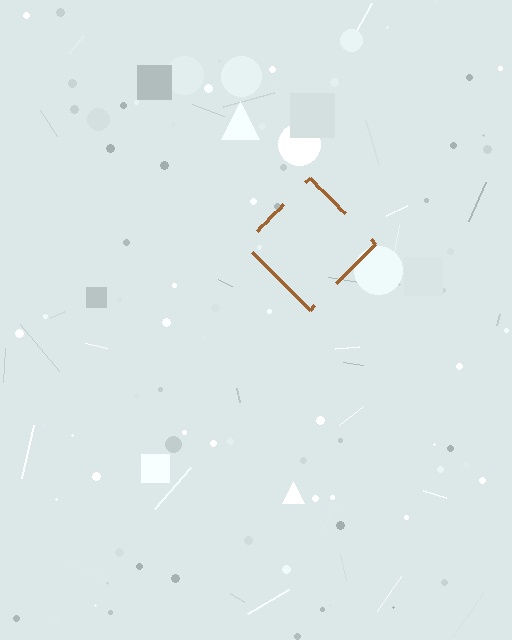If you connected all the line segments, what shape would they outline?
They would outline a diamond.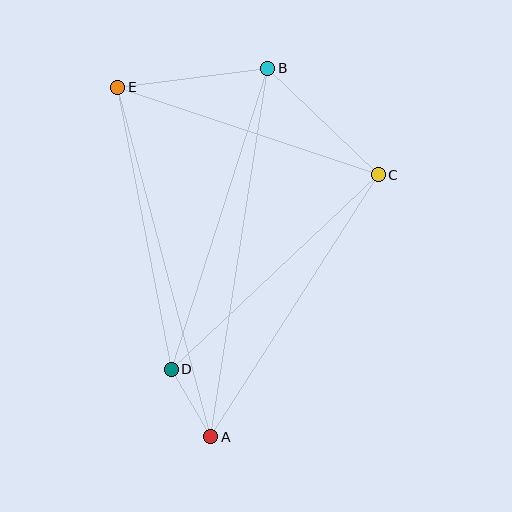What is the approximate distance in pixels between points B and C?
The distance between B and C is approximately 154 pixels.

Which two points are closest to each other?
Points A and D are closest to each other.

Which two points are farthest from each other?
Points A and B are farthest from each other.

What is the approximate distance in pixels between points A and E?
The distance between A and E is approximately 362 pixels.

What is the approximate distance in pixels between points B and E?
The distance between B and E is approximately 151 pixels.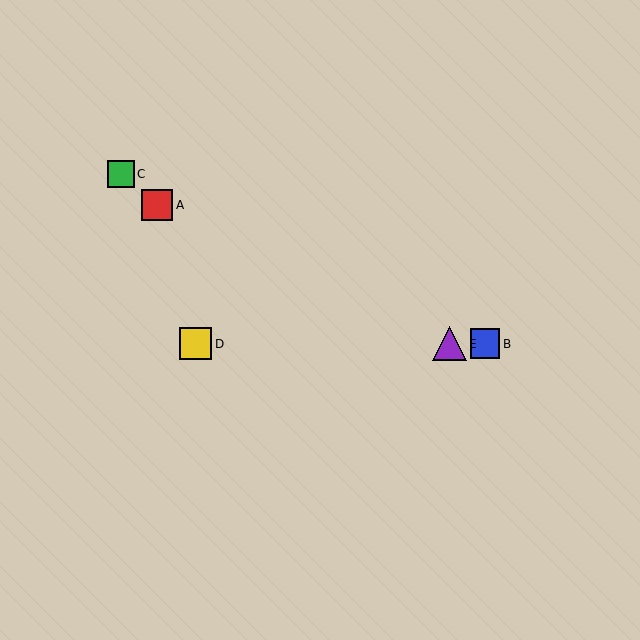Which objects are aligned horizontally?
Objects B, D, E are aligned horizontally.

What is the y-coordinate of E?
Object E is at y≈344.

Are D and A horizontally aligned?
No, D is at y≈344 and A is at y≈205.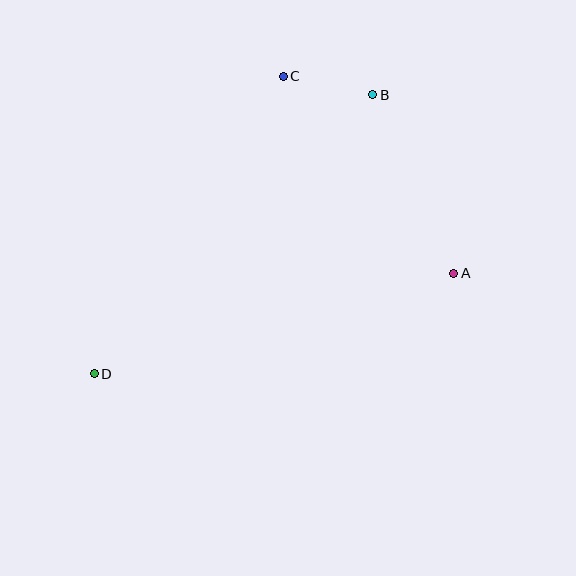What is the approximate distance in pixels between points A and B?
The distance between A and B is approximately 196 pixels.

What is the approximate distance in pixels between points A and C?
The distance between A and C is approximately 260 pixels.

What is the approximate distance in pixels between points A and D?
The distance between A and D is approximately 373 pixels.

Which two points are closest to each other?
Points B and C are closest to each other.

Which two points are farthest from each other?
Points B and D are farthest from each other.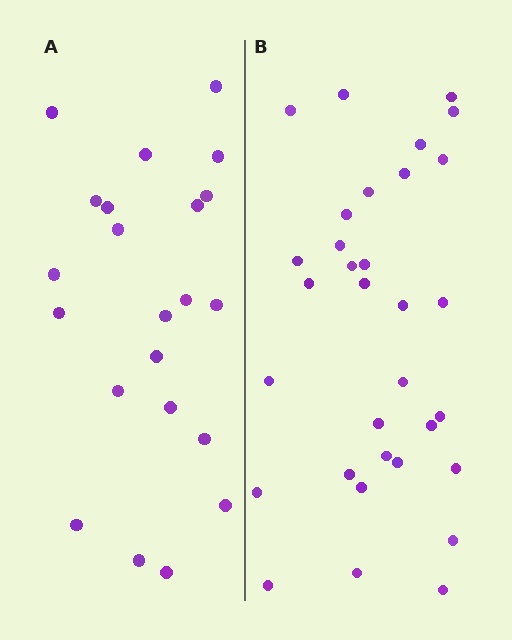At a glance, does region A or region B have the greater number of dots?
Region B (the right region) has more dots.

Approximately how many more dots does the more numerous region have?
Region B has roughly 10 or so more dots than region A.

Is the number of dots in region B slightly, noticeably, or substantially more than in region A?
Region B has substantially more. The ratio is roughly 1.5 to 1.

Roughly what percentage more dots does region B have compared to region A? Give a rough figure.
About 45% more.